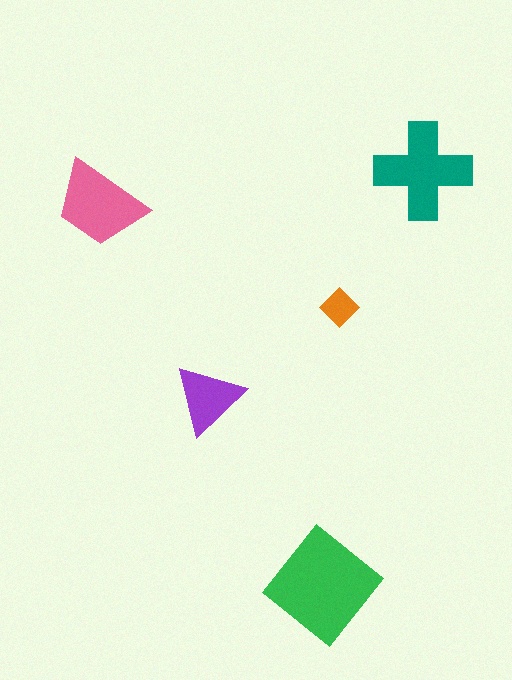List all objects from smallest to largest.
The orange diamond, the purple triangle, the pink trapezoid, the teal cross, the green diamond.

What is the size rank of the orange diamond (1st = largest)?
5th.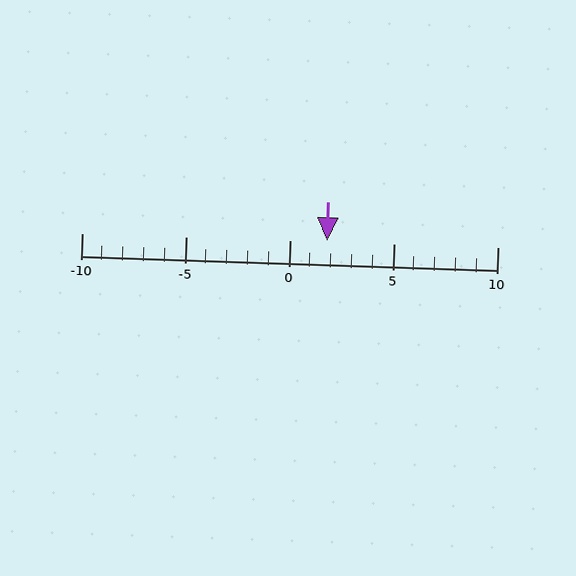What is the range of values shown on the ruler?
The ruler shows values from -10 to 10.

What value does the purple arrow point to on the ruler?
The purple arrow points to approximately 2.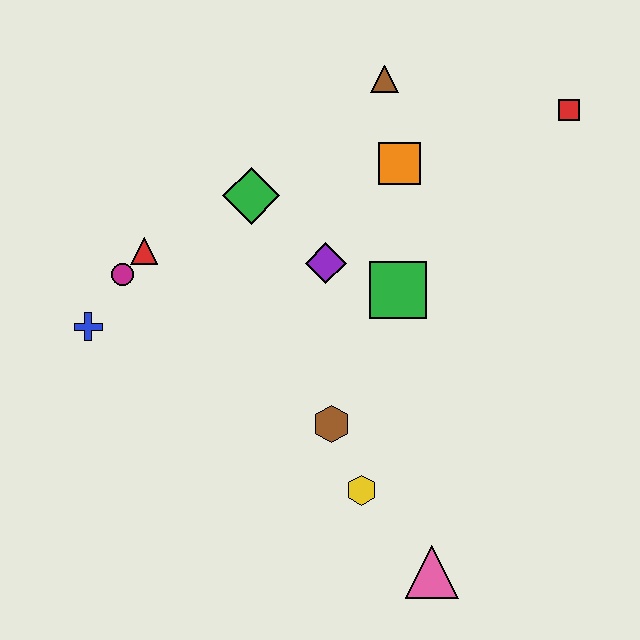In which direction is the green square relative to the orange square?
The green square is below the orange square.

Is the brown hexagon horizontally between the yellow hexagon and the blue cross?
Yes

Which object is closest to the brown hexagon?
The yellow hexagon is closest to the brown hexagon.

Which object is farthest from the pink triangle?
The brown triangle is farthest from the pink triangle.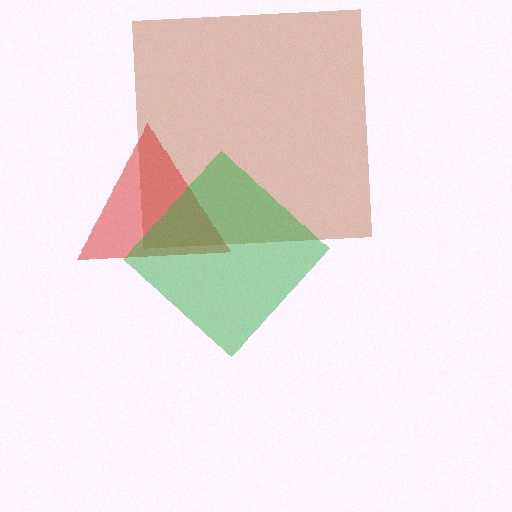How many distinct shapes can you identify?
There are 3 distinct shapes: a brown square, a red triangle, a green diamond.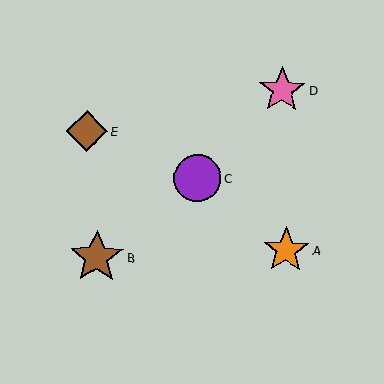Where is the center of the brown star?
The center of the brown star is at (96, 257).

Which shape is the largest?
The brown star (labeled B) is the largest.